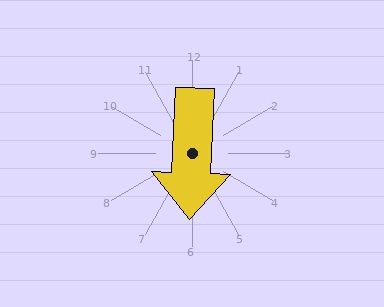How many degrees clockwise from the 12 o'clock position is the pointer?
Approximately 182 degrees.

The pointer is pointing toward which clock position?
Roughly 6 o'clock.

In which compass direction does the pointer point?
South.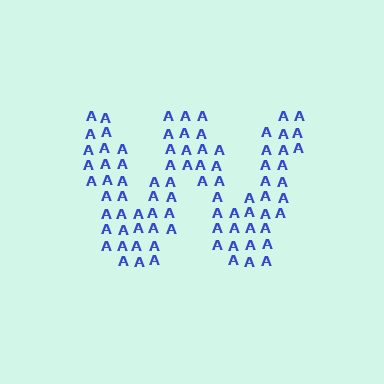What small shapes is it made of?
It is made of small letter A's.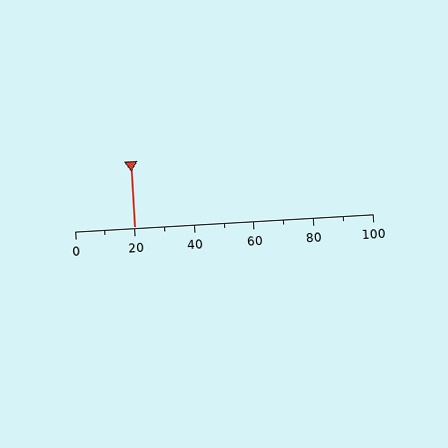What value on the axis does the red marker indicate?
The marker indicates approximately 20.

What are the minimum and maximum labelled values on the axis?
The axis runs from 0 to 100.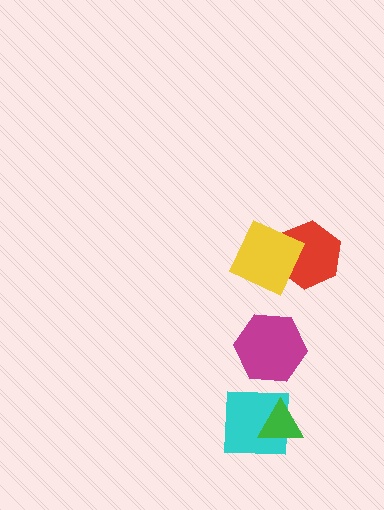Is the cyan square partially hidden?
Yes, it is partially covered by another shape.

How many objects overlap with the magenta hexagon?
0 objects overlap with the magenta hexagon.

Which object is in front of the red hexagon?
The yellow diamond is in front of the red hexagon.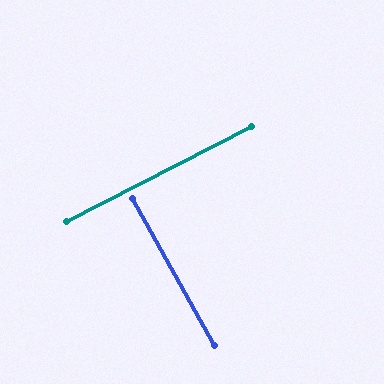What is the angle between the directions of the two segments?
Approximately 88 degrees.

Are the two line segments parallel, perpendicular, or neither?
Perpendicular — they meet at approximately 88°.